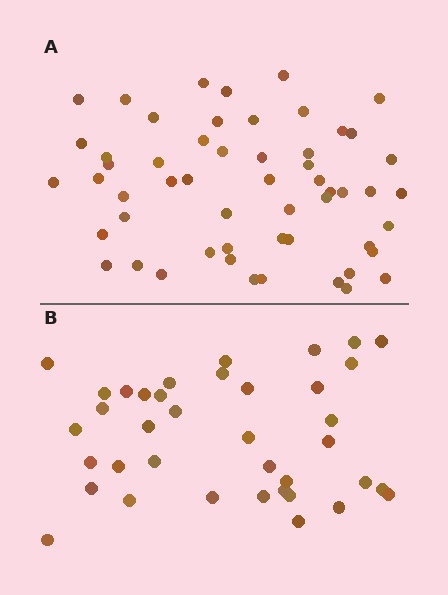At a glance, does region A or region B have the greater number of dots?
Region A (the top region) has more dots.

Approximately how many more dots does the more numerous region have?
Region A has approximately 15 more dots than region B.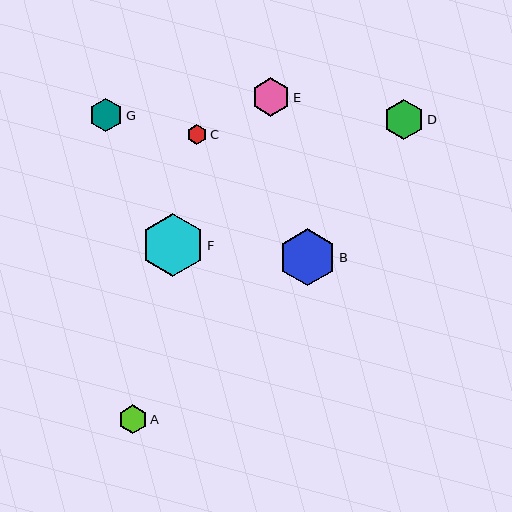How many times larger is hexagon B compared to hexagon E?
Hexagon B is approximately 1.5 times the size of hexagon E.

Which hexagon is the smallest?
Hexagon C is the smallest with a size of approximately 20 pixels.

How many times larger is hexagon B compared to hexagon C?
Hexagon B is approximately 2.8 times the size of hexagon C.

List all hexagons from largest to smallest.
From largest to smallest: F, B, D, E, G, A, C.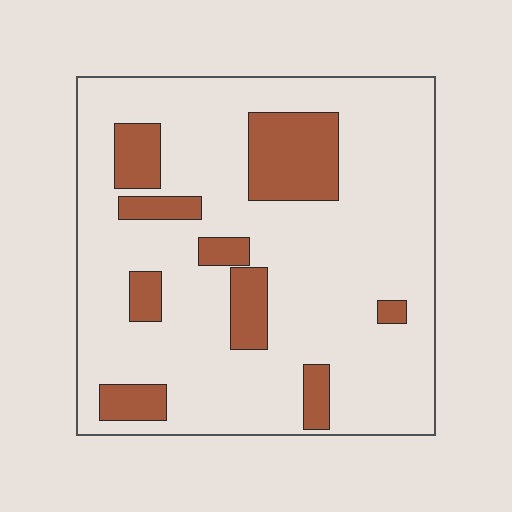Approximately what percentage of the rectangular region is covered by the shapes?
Approximately 20%.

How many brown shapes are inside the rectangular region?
9.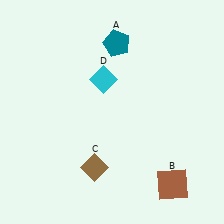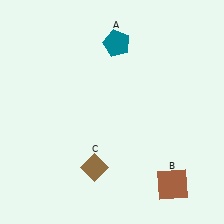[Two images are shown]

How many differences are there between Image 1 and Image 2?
There is 1 difference between the two images.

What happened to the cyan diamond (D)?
The cyan diamond (D) was removed in Image 2. It was in the top-left area of Image 1.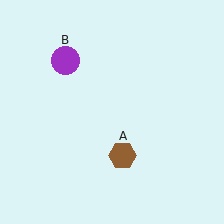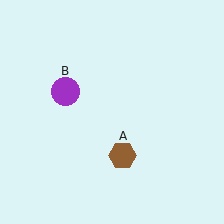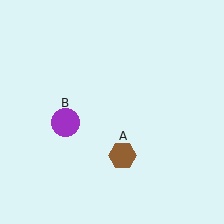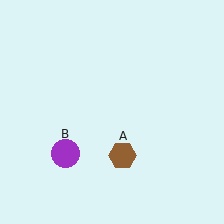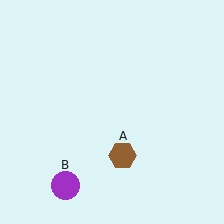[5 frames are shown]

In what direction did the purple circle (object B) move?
The purple circle (object B) moved down.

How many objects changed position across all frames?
1 object changed position: purple circle (object B).